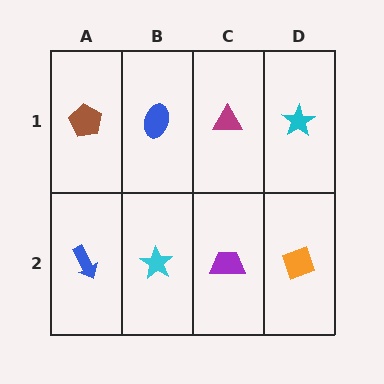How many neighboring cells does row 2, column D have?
2.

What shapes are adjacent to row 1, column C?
A purple trapezoid (row 2, column C), a blue ellipse (row 1, column B), a cyan star (row 1, column D).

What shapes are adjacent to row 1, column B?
A cyan star (row 2, column B), a brown pentagon (row 1, column A), a magenta triangle (row 1, column C).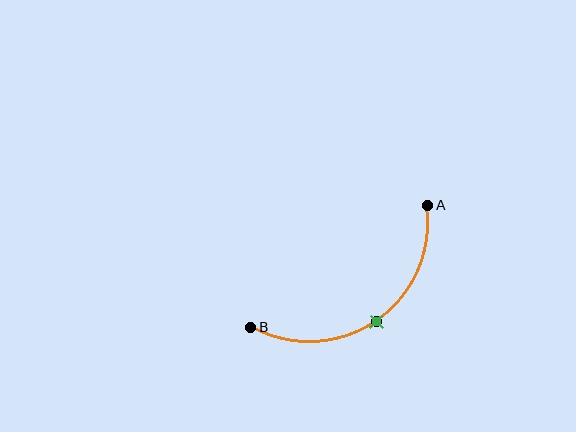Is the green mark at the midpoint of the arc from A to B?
Yes. The green mark lies on the arc at equal arc-length from both A and B — it is the arc midpoint.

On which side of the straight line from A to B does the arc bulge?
The arc bulges below and to the right of the straight line connecting A and B.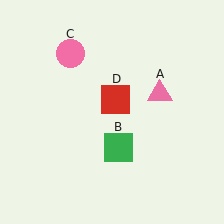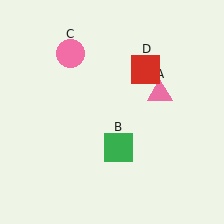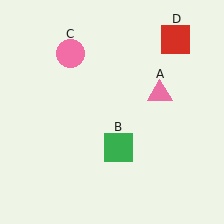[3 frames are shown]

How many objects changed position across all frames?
1 object changed position: red square (object D).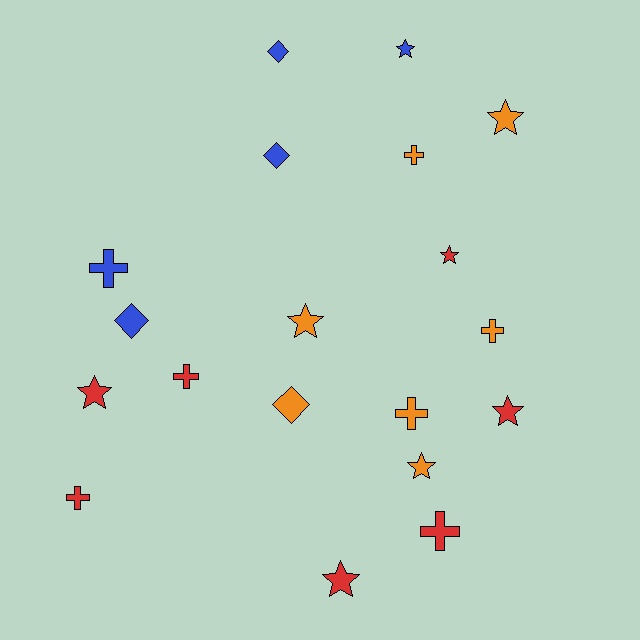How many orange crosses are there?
There are 3 orange crosses.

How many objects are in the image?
There are 19 objects.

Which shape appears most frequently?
Star, with 8 objects.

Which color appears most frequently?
Orange, with 7 objects.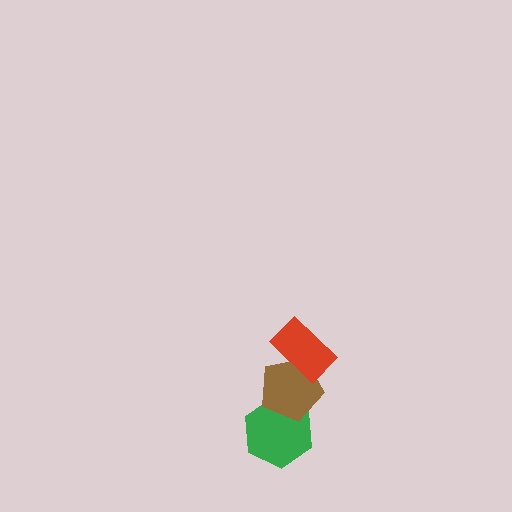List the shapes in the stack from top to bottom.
From top to bottom: the red rectangle, the brown pentagon, the green hexagon.